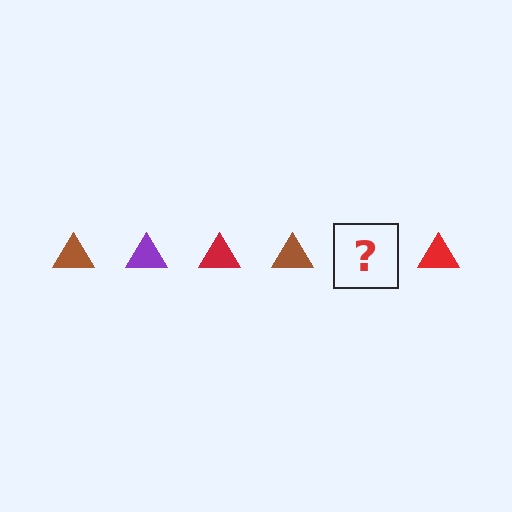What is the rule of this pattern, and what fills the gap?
The rule is that the pattern cycles through brown, purple, red triangles. The gap should be filled with a purple triangle.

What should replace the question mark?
The question mark should be replaced with a purple triangle.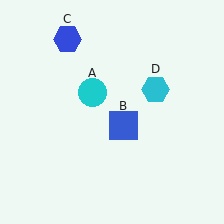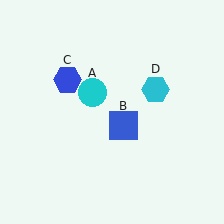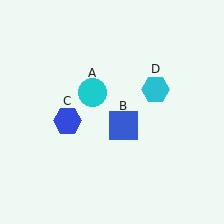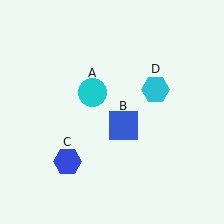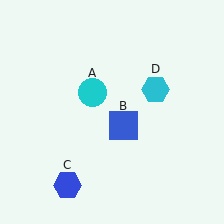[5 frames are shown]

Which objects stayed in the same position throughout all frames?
Cyan circle (object A) and blue square (object B) and cyan hexagon (object D) remained stationary.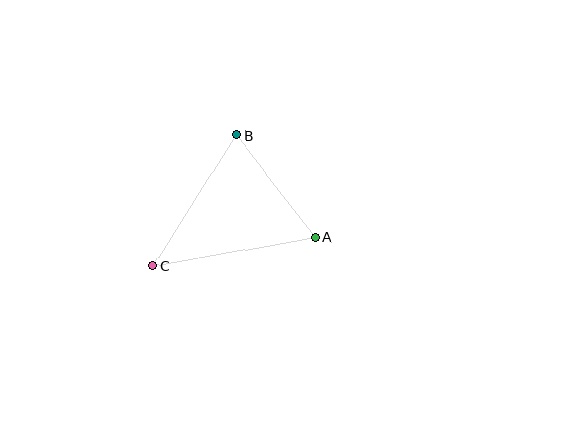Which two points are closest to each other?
Points A and B are closest to each other.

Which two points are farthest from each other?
Points A and C are farthest from each other.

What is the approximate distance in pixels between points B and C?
The distance between B and C is approximately 155 pixels.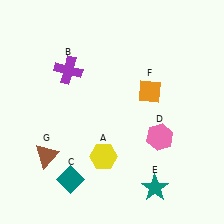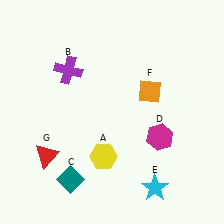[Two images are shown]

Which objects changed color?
D changed from pink to magenta. E changed from teal to cyan. G changed from brown to red.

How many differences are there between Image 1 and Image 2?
There are 3 differences between the two images.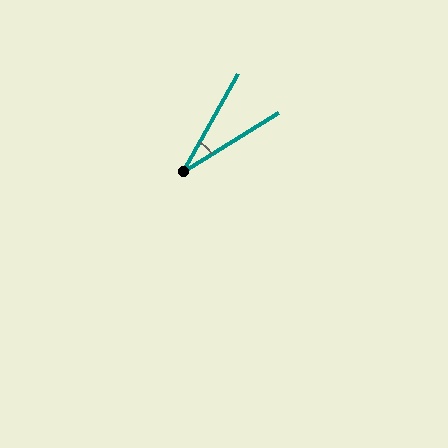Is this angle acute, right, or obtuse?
It is acute.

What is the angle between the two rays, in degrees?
Approximately 29 degrees.